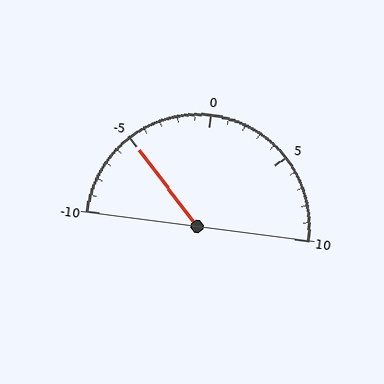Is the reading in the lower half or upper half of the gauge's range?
The reading is in the lower half of the range (-10 to 10).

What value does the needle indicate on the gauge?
The needle indicates approximately -5.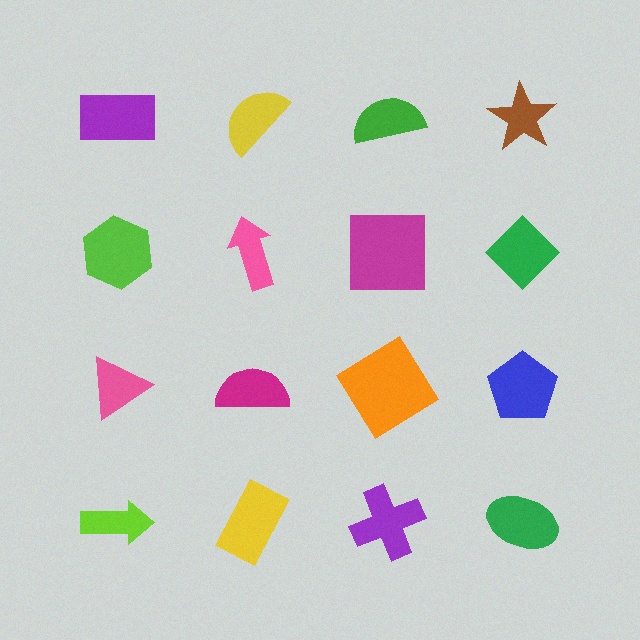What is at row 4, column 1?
A lime arrow.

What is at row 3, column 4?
A blue pentagon.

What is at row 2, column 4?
A green diamond.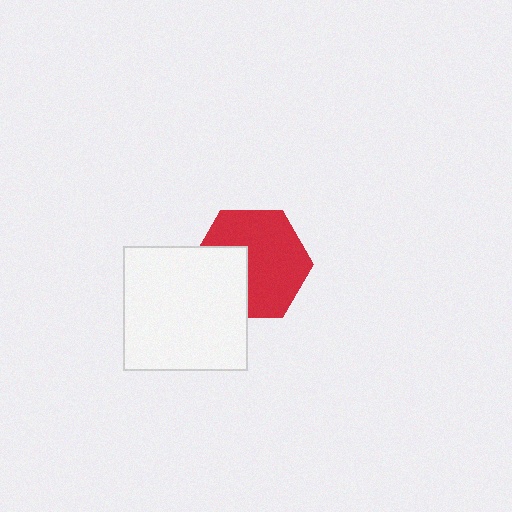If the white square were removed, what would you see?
You would see the complete red hexagon.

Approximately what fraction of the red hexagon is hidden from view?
Roughly 32% of the red hexagon is hidden behind the white square.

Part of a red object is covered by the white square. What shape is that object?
It is a hexagon.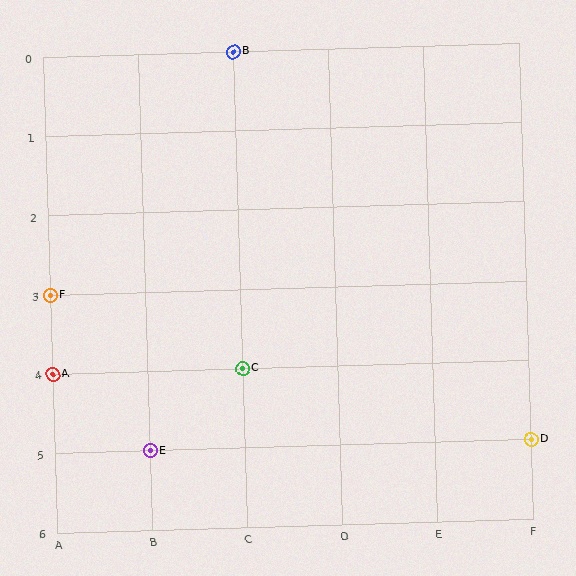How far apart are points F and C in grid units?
Points F and C are 2 columns and 1 row apart (about 2.2 grid units diagonally).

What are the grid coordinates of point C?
Point C is at grid coordinates (C, 4).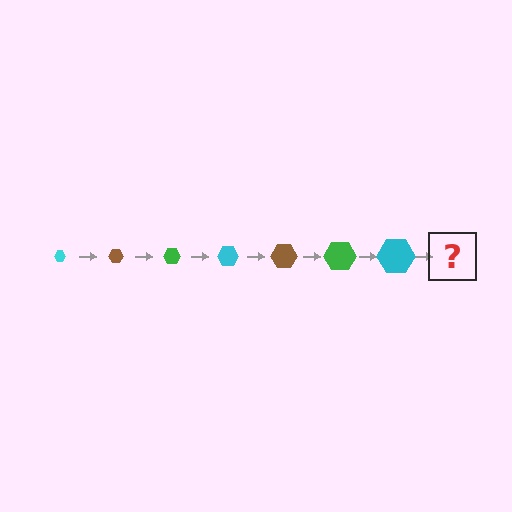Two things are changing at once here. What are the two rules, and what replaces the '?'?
The two rules are that the hexagon grows larger each step and the color cycles through cyan, brown, and green. The '?' should be a brown hexagon, larger than the previous one.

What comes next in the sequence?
The next element should be a brown hexagon, larger than the previous one.